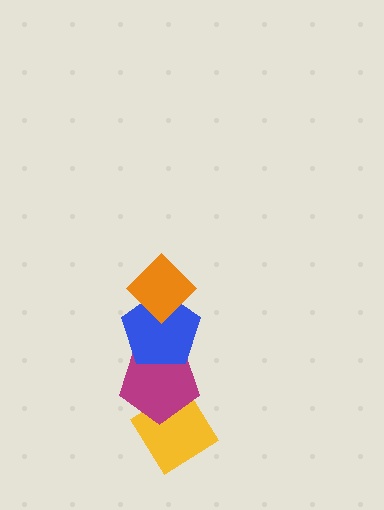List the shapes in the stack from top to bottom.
From top to bottom: the orange diamond, the blue pentagon, the magenta pentagon, the yellow diamond.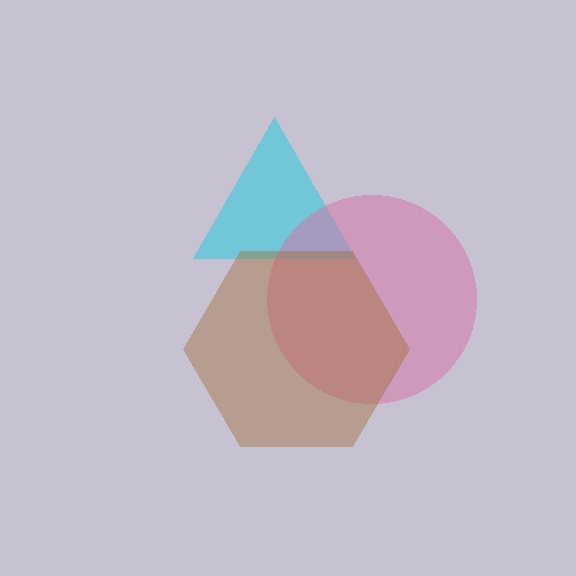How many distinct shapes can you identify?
There are 3 distinct shapes: a cyan triangle, a pink circle, a brown hexagon.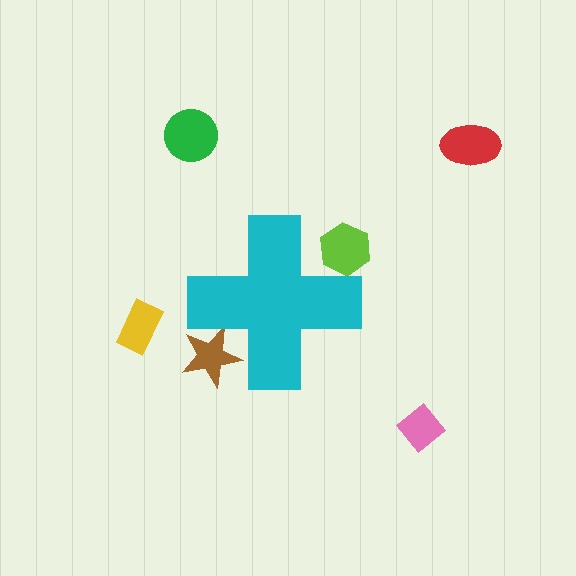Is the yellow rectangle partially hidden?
No, the yellow rectangle is fully visible.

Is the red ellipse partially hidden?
No, the red ellipse is fully visible.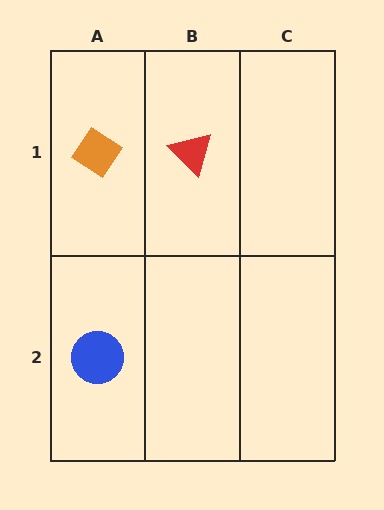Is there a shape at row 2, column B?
No, that cell is empty.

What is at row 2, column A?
A blue circle.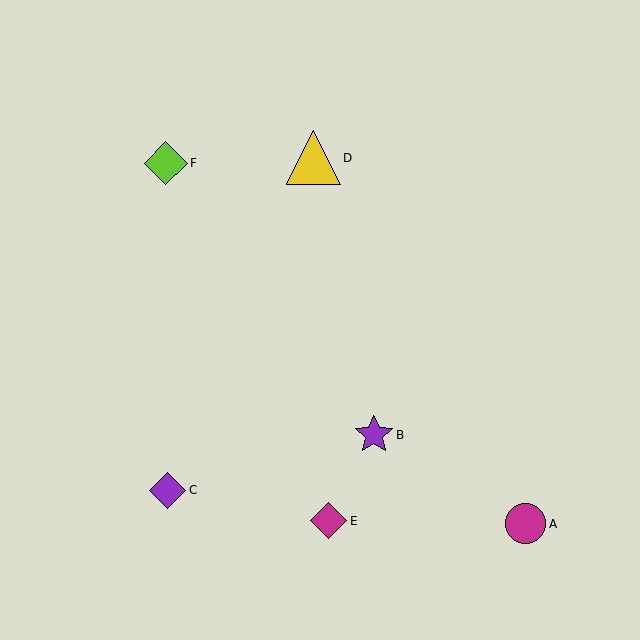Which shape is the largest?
The yellow triangle (labeled D) is the largest.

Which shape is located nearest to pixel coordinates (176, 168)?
The lime diamond (labeled F) at (166, 163) is nearest to that location.